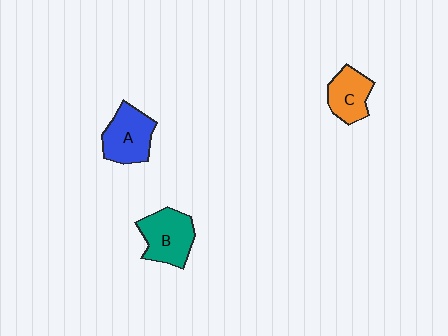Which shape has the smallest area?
Shape C (orange).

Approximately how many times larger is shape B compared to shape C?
Approximately 1.3 times.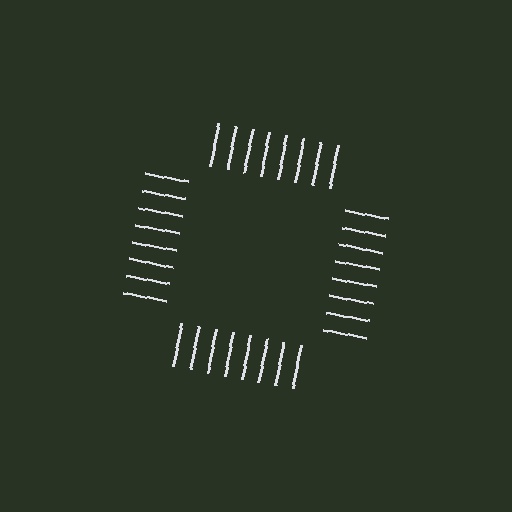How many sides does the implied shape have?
4 sides — the line-ends trace a square.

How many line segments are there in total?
32 — 8 along each of the 4 edges.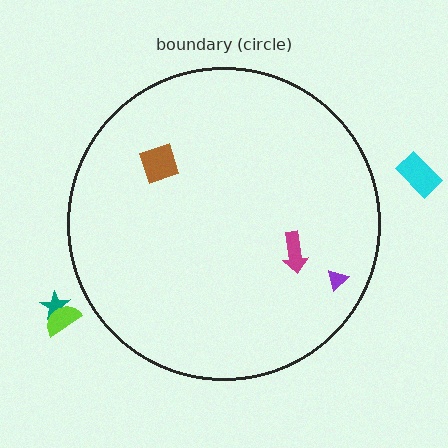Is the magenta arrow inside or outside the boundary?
Inside.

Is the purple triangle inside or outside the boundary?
Inside.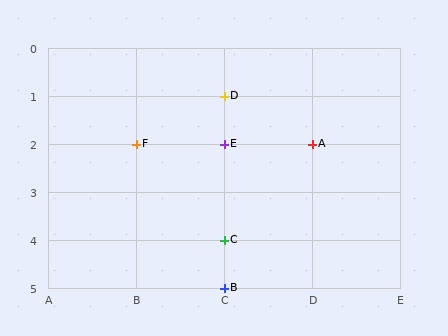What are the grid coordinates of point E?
Point E is at grid coordinates (C, 2).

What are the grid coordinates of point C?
Point C is at grid coordinates (C, 4).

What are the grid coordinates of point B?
Point B is at grid coordinates (C, 5).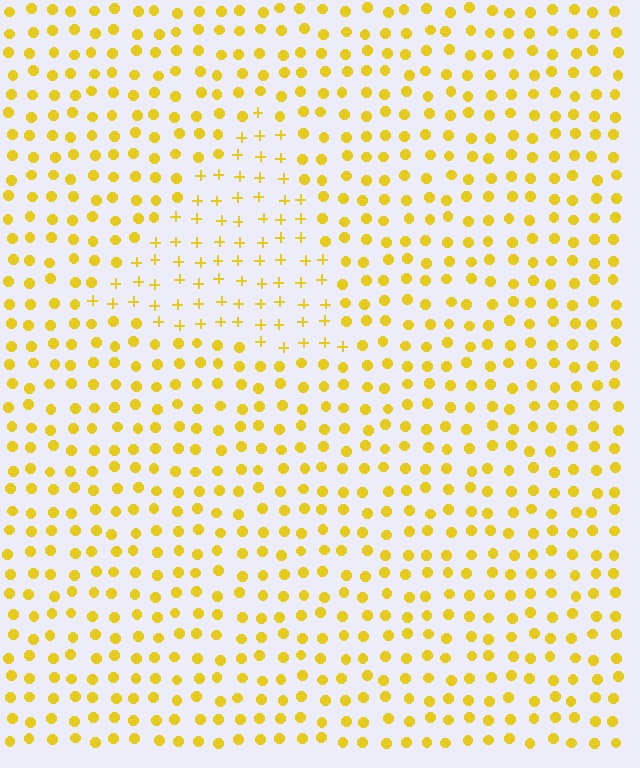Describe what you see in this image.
The image is filled with small yellow elements arranged in a uniform grid. A triangle-shaped region contains plus signs, while the surrounding area contains circles. The boundary is defined purely by the change in element shape.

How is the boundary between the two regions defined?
The boundary is defined by a change in element shape: plus signs inside vs. circles outside. All elements share the same color and spacing.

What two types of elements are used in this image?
The image uses plus signs inside the triangle region and circles outside it.